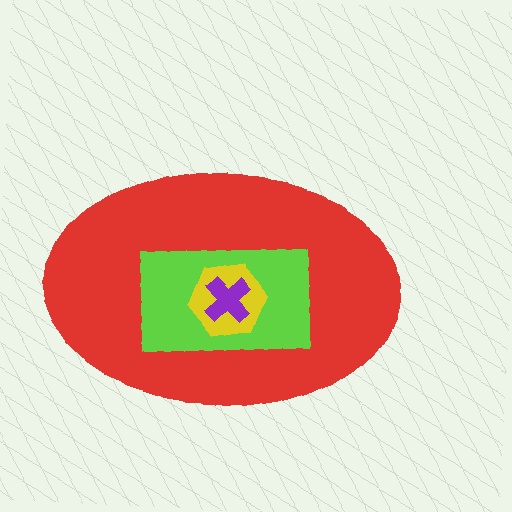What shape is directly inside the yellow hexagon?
The purple cross.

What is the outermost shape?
The red ellipse.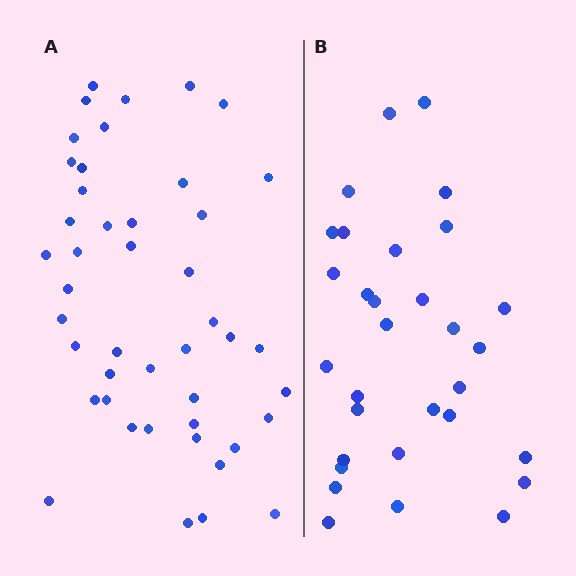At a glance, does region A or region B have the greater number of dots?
Region A (the left region) has more dots.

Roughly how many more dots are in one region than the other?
Region A has approximately 15 more dots than region B.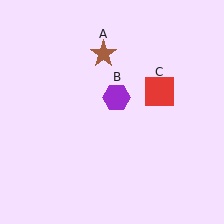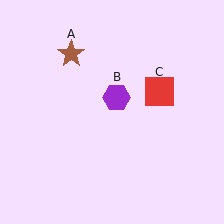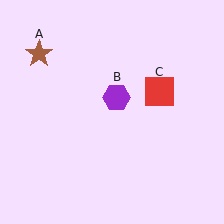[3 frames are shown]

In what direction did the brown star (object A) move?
The brown star (object A) moved left.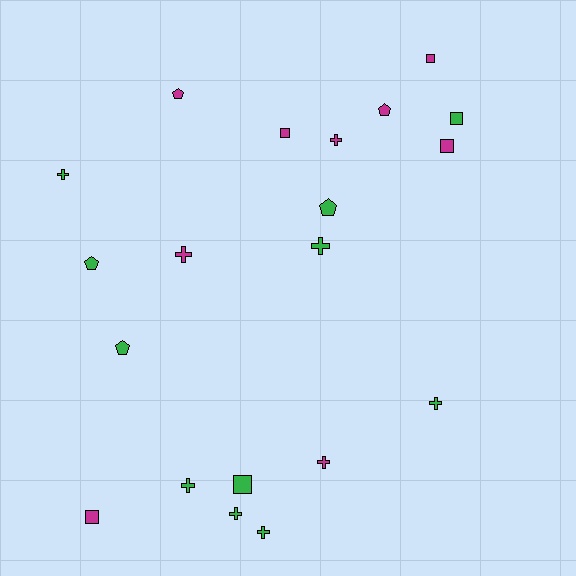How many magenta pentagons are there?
There are 2 magenta pentagons.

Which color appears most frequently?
Green, with 11 objects.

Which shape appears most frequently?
Cross, with 9 objects.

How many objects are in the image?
There are 20 objects.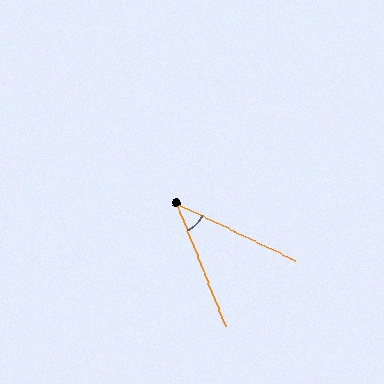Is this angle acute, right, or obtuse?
It is acute.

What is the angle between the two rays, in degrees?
Approximately 43 degrees.